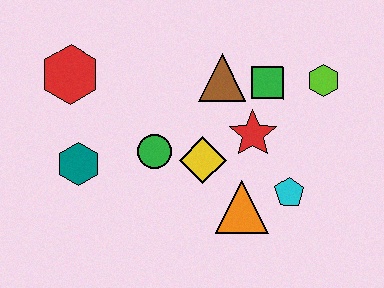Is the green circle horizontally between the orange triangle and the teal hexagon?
Yes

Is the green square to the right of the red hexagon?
Yes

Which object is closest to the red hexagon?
The teal hexagon is closest to the red hexagon.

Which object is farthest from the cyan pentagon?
The red hexagon is farthest from the cyan pentagon.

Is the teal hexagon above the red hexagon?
No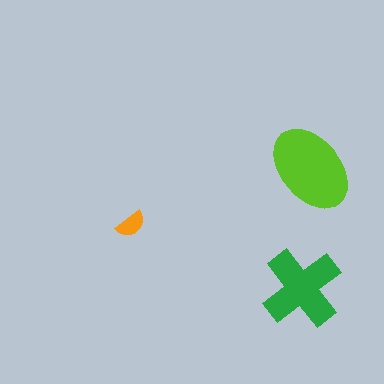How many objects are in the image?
There are 3 objects in the image.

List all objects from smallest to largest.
The orange semicircle, the green cross, the lime ellipse.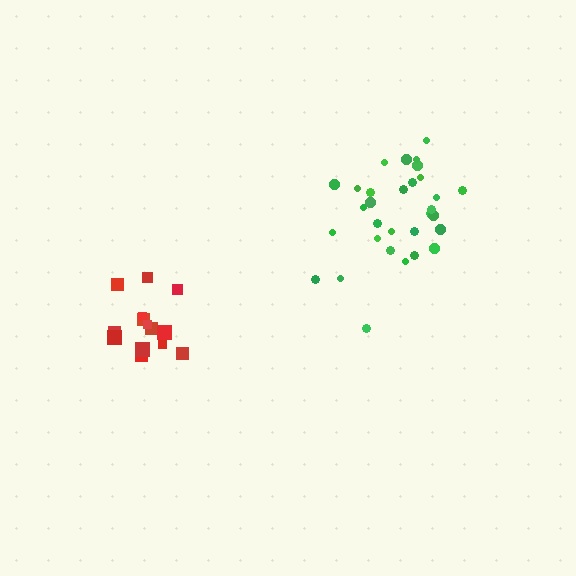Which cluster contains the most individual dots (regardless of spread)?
Green (31).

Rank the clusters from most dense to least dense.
red, green.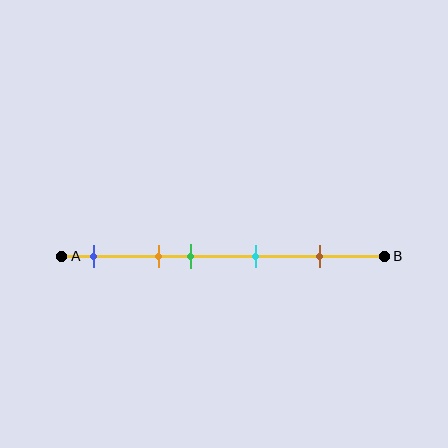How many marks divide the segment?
There are 5 marks dividing the segment.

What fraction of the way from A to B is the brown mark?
The brown mark is approximately 80% (0.8) of the way from A to B.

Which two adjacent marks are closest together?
The orange and green marks are the closest adjacent pair.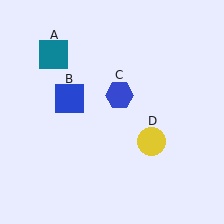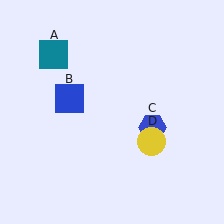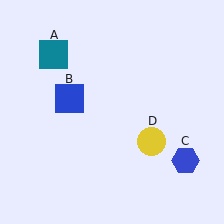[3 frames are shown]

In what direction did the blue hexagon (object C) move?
The blue hexagon (object C) moved down and to the right.